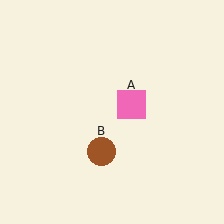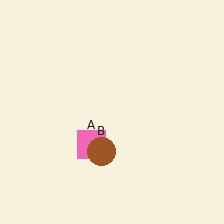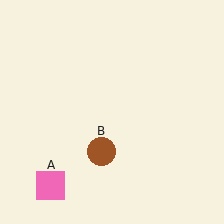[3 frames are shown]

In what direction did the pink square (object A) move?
The pink square (object A) moved down and to the left.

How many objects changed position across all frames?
1 object changed position: pink square (object A).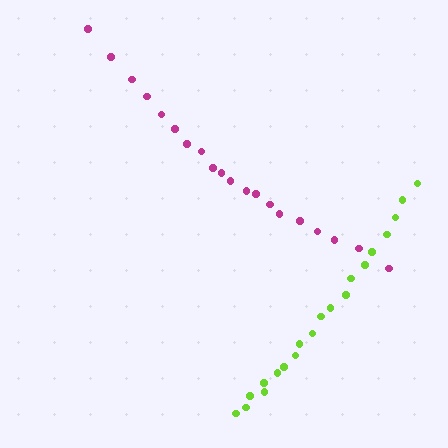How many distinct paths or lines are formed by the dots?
There are 2 distinct paths.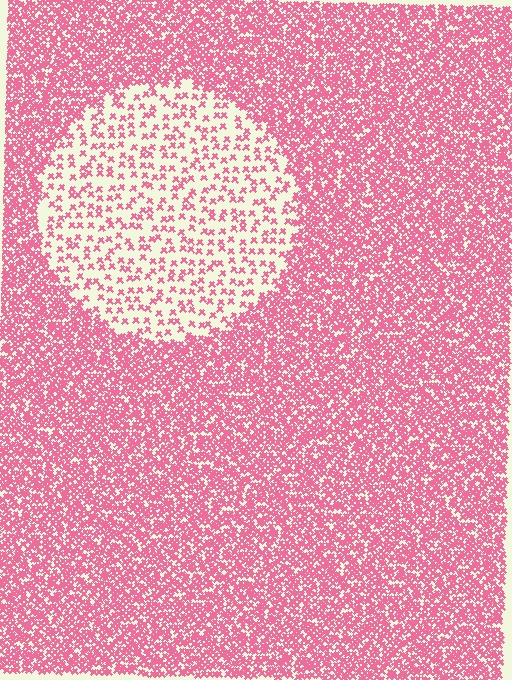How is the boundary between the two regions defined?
The boundary is defined by a change in element density (approximately 3.1x ratio). All elements are the same color, size, and shape.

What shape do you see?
I see a circle.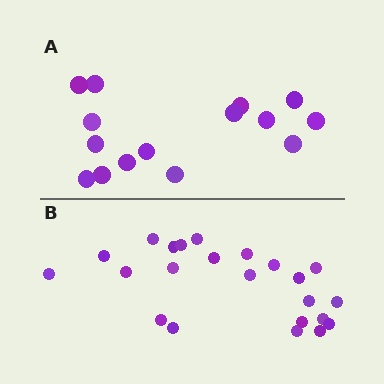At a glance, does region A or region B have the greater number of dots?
Region B (the bottom region) has more dots.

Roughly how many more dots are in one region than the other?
Region B has roughly 8 or so more dots than region A.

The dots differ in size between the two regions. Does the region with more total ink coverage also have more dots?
No. Region A has more total ink coverage because its dots are larger, but region B actually contains more individual dots. Total area can be misleading — the number of items is what matters here.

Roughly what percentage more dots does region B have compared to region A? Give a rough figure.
About 55% more.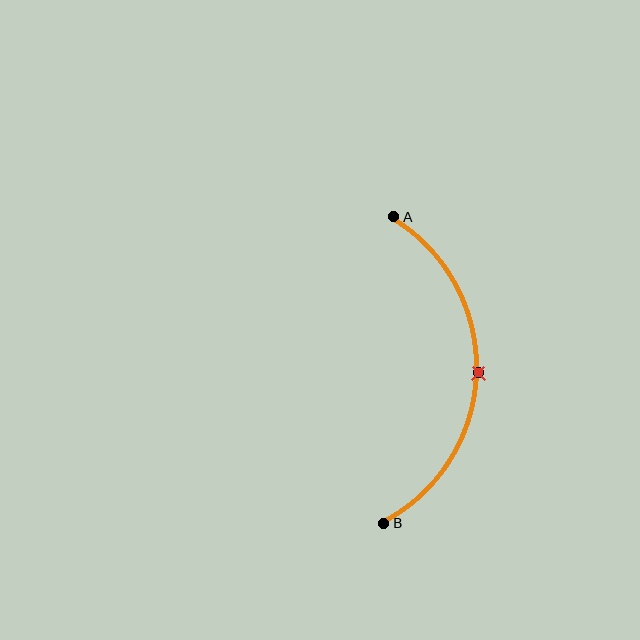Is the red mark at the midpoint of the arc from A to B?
Yes. The red mark lies on the arc at equal arc-length from both A and B — it is the arc midpoint.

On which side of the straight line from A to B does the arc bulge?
The arc bulges to the right of the straight line connecting A and B.